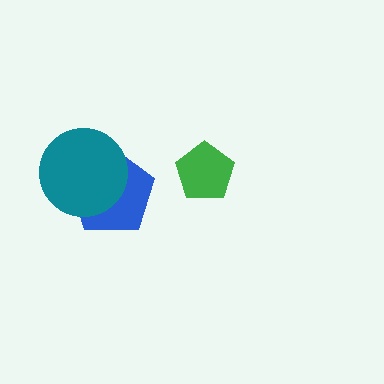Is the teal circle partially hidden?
No, no other shape covers it.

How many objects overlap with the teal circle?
1 object overlaps with the teal circle.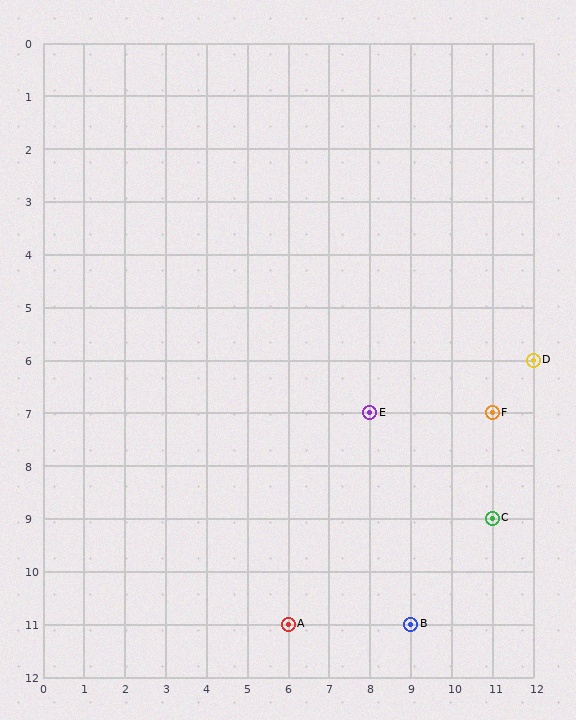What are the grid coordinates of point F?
Point F is at grid coordinates (11, 7).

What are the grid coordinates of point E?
Point E is at grid coordinates (8, 7).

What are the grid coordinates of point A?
Point A is at grid coordinates (6, 11).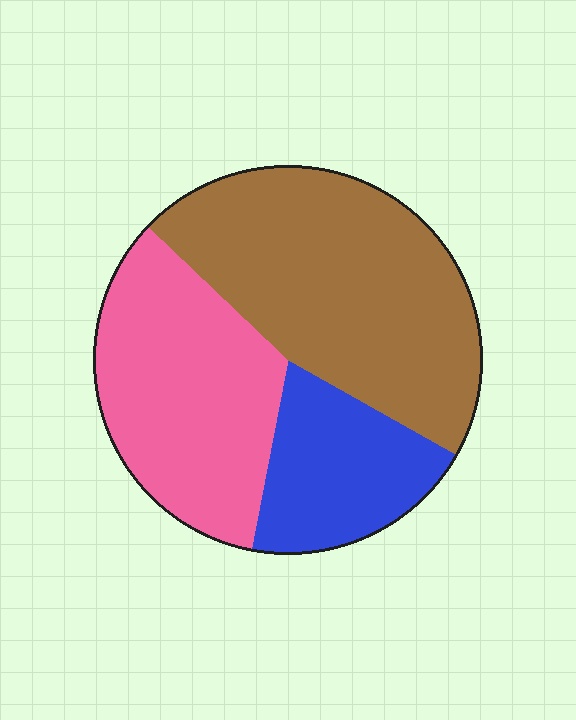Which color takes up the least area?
Blue, at roughly 20%.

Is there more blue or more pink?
Pink.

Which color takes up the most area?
Brown, at roughly 45%.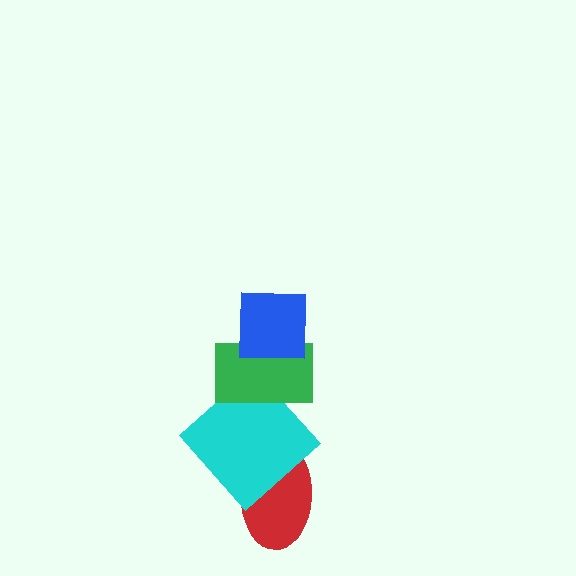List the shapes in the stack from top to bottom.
From top to bottom: the blue square, the green rectangle, the cyan diamond, the red ellipse.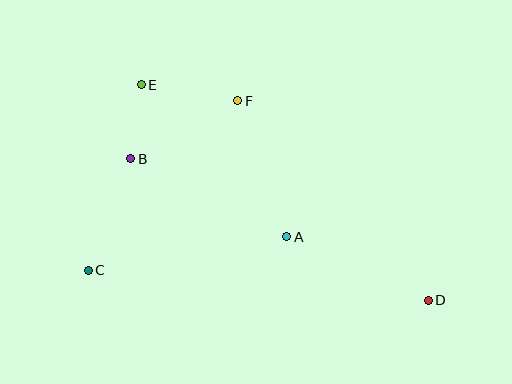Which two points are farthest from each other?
Points D and E are farthest from each other.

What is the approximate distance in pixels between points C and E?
The distance between C and E is approximately 193 pixels.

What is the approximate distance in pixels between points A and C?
The distance between A and C is approximately 201 pixels.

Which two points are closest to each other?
Points B and E are closest to each other.